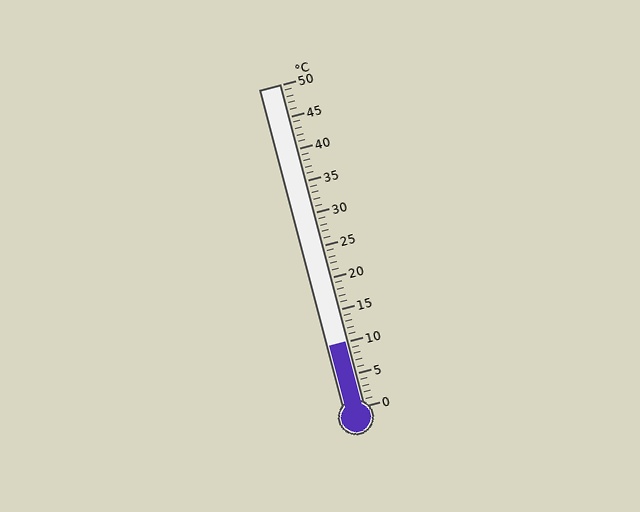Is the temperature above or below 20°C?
The temperature is below 20°C.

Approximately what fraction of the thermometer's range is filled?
The thermometer is filled to approximately 20% of its range.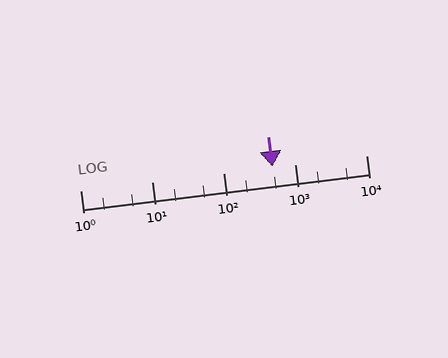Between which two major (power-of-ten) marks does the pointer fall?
The pointer is between 100 and 1000.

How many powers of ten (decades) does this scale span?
The scale spans 4 decades, from 1 to 10000.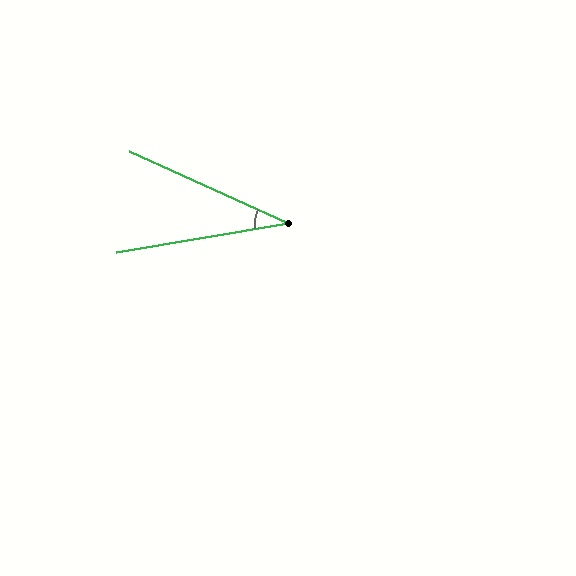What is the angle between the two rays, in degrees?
Approximately 34 degrees.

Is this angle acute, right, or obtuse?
It is acute.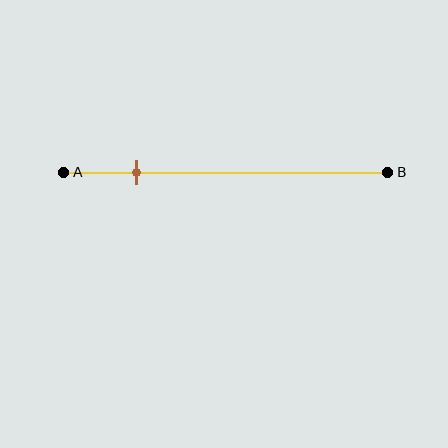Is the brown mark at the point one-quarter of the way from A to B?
Yes, the mark is approximately at the one-quarter point.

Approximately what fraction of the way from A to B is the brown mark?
The brown mark is approximately 20% of the way from A to B.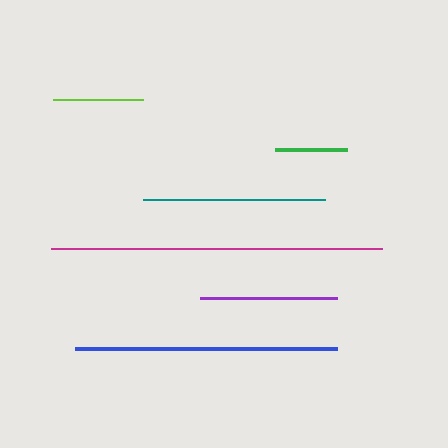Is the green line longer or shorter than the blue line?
The blue line is longer than the green line.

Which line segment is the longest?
The magenta line is the longest at approximately 332 pixels.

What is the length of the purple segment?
The purple segment is approximately 138 pixels long.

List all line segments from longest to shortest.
From longest to shortest: magenta, blue, teal, purple, lime, green.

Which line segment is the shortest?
The green line is the shortest at approximately 72 pixels.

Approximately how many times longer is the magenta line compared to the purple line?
The magenta line is approximately 2.4 times the length of the purple line.